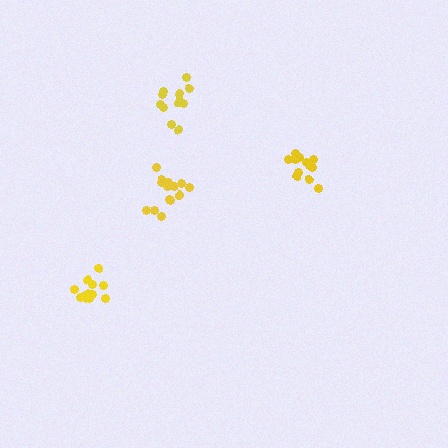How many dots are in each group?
Group 1: 12 dots, Group 2: 13 dots, Group 3: 14 dots, Group 4: 13 dots (52 total).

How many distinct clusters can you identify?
There are 4 distinct clusters.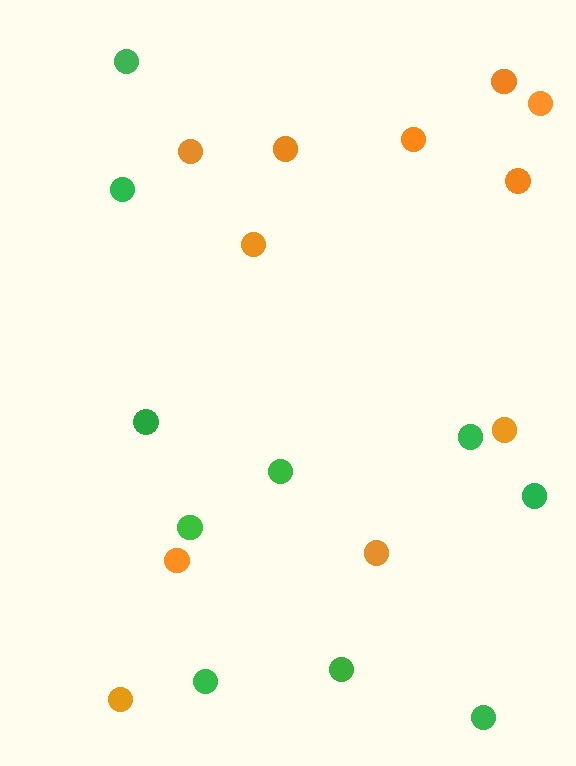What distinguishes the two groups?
There are 2 groups: one group of orange circles (11) and one group of green circles (10).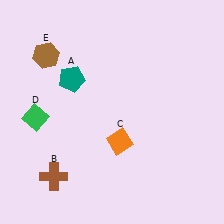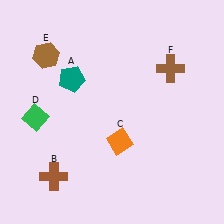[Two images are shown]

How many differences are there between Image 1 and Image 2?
There is 1 difference between the two images.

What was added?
A brown cross (F) was added in Image 2.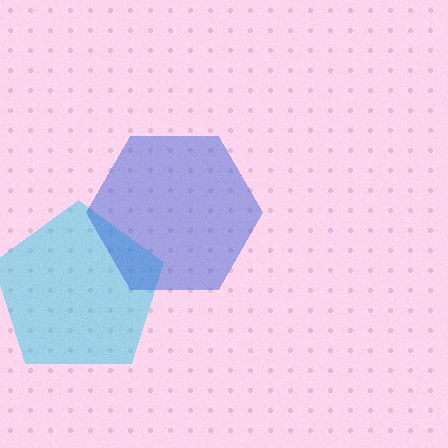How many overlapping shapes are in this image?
There are 2 overlapping shapes in the image.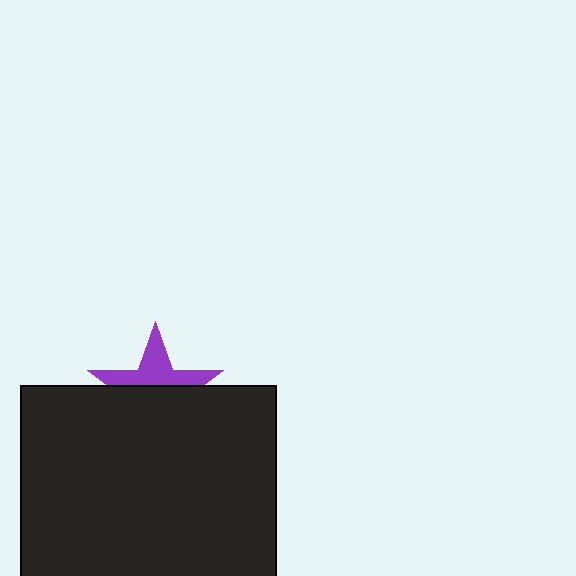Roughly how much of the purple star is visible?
A small part of it is visible (roughly 44%).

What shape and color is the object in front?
The object in front is a black rectangle.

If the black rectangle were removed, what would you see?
You would see the complete purple star.